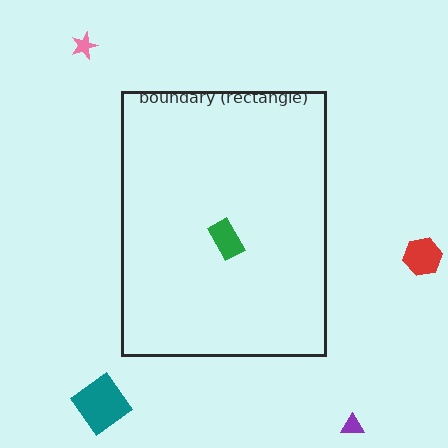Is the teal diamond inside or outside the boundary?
Outside.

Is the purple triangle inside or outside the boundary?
Outside.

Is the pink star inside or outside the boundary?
Outside.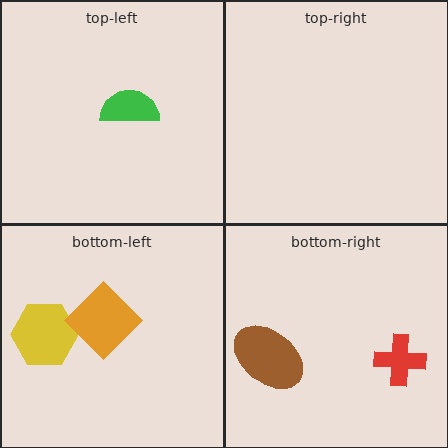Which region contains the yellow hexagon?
The bottom-left region.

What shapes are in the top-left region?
The green semicircle.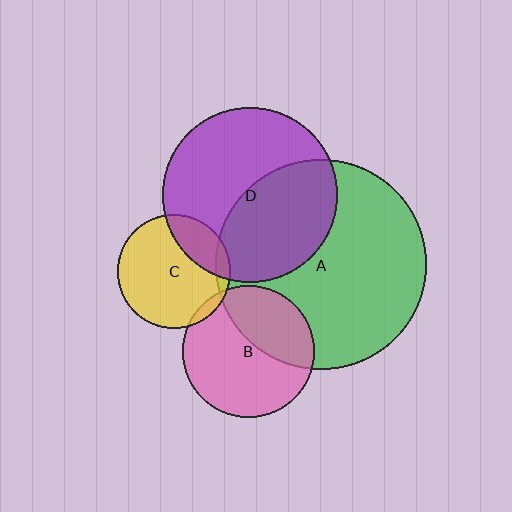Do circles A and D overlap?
Yes.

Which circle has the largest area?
Circle A (green).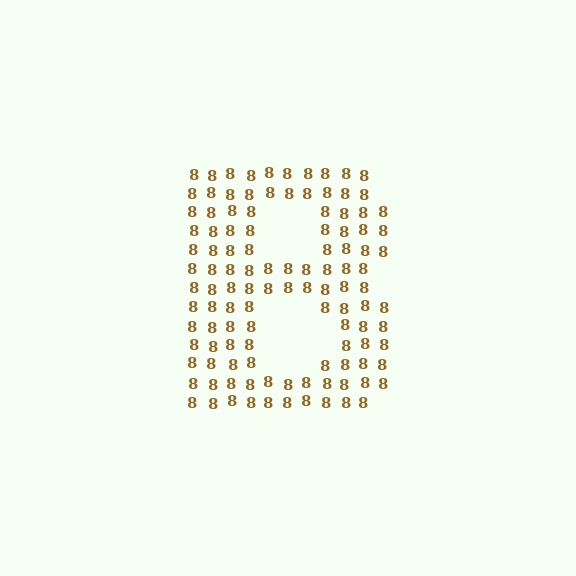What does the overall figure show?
The overall figure shows the letter B.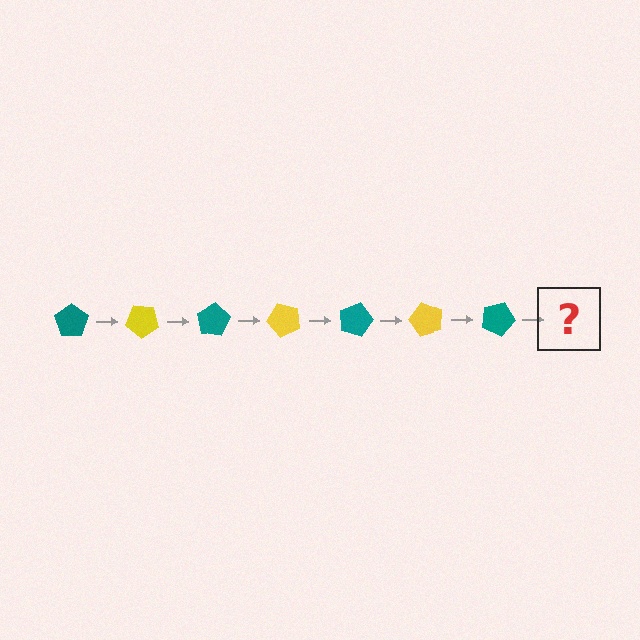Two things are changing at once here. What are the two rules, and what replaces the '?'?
The two rules are that it rotates 40 degrees each step and the color cycles through teal and yellow. The '?' should be a yellow pentagon, rotated 280 degrees from the start.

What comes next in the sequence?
The next element should be a yellow pentagon, rotated 280 degrees from the start.